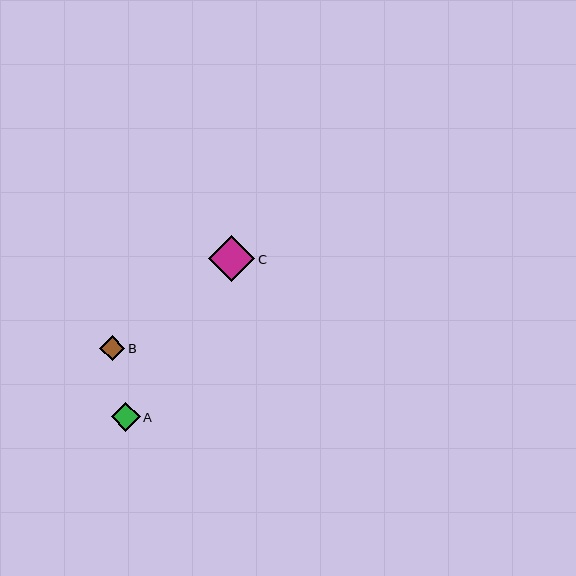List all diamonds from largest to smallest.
From largest to smallest: C, A, B.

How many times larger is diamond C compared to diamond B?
Diamond C is approximately 1.8 times the size of diamond B.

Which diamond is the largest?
Diamond C is the largest with a size of approximately 47 pixels.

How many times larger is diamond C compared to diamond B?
Diamond C is approximately 1.8 times the size of diamond B.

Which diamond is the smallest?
Diamond B is the smallest with a size of approximately 26 pixels.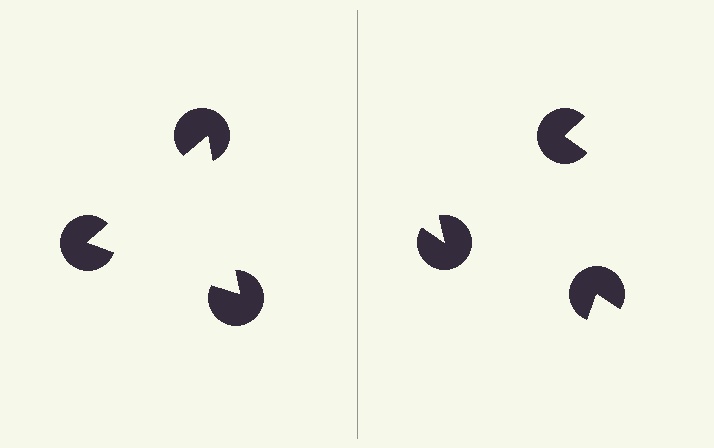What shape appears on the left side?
An illusory triangle.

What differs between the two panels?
The pac-man discs are positioned identically on both sides; only the wedge orientations differ. On the left they align to a triangle; on the right they are misaligned.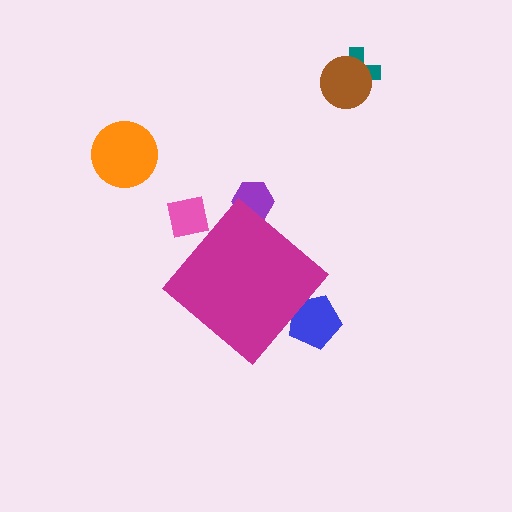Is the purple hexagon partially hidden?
Yes, the purple hexagon is partially hidden behind the magenta diamond.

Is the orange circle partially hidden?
No, the orange circle is fully visible.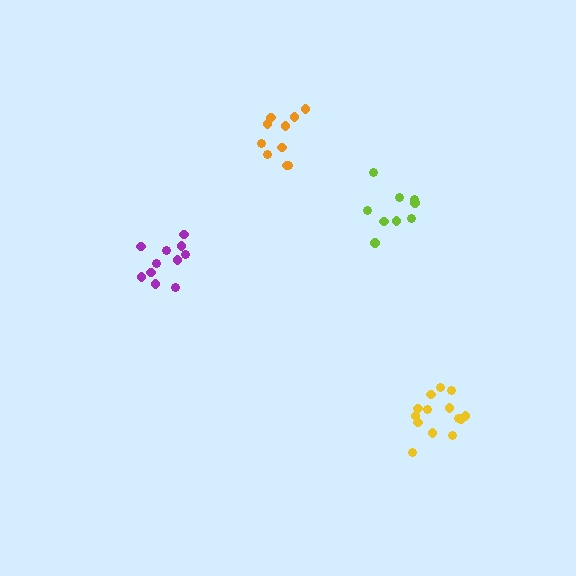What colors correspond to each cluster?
The clusters are colored: orange, yellow, lime, purple.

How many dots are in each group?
Group 1: 10 dots, Group 2: 14 dots, Group 3: 9 dots, Group 4: 11 dots (44 total).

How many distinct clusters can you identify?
There are 4 distinct clusters.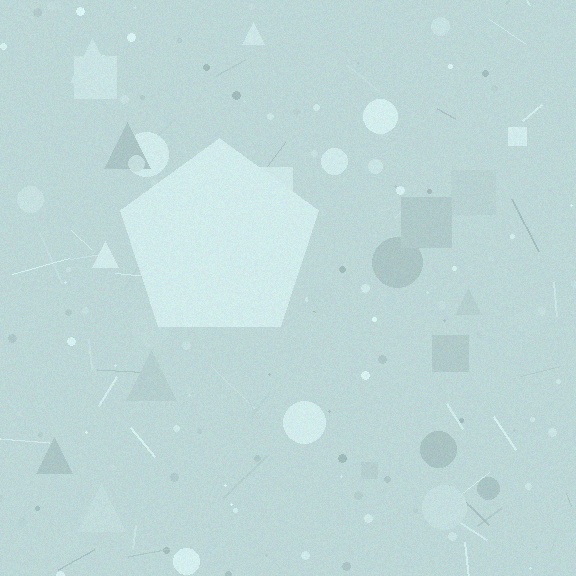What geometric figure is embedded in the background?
A pentagon is embedded in the background.